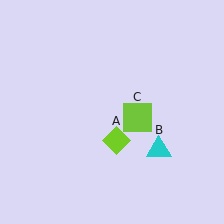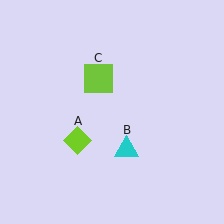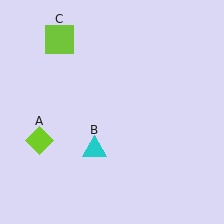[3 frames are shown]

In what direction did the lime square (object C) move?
The lime square (object C) moved up and to the left.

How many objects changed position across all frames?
3 objects changed position: lime diamond (object A), cyan triangle (object B), lime square (object C).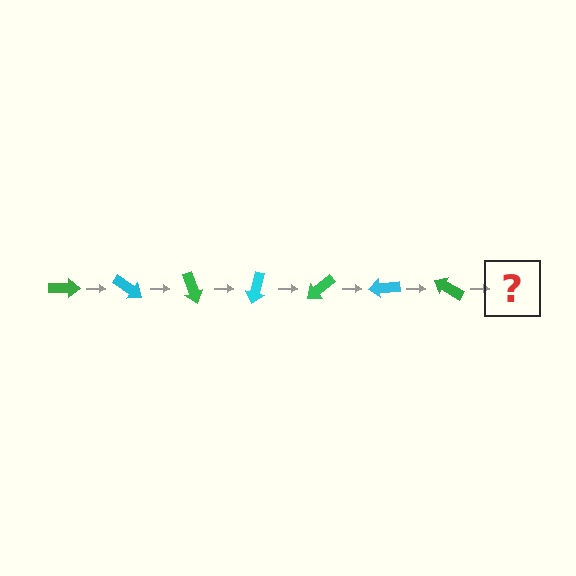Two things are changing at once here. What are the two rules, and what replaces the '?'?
The two rules are that it rotates 35 degrees each step and the color cycles through green and cyan. The '?' should be a cyan arrow, rotated 245 degrees from the start.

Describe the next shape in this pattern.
It should be a cyan arrow, rotated 245 degrees from the start.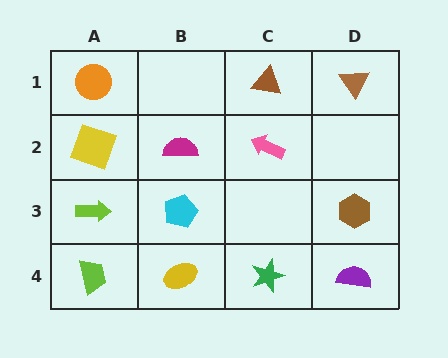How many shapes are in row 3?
3 shapes.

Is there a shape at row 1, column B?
No, that cell is empty.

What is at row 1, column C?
A brown triangle.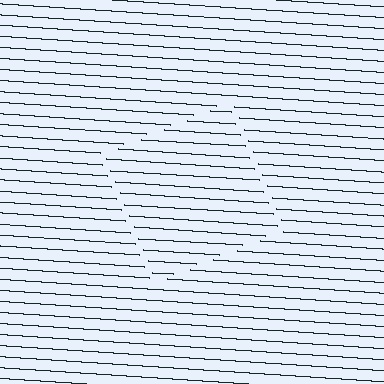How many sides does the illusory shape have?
4 sides — the line-ends trace a square.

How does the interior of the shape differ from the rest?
The interior of the shape contains the same grating, shifted by half a period — the contour is defined by the phase discontinuity where line-ends from the inner and outer gratings abut.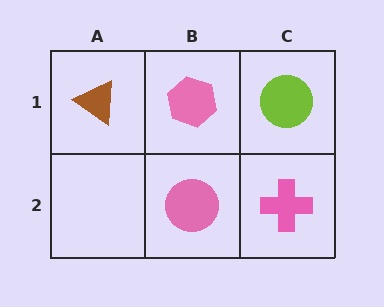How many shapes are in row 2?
2 shapes.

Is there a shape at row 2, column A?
No, that cell is empty.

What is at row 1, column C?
A lime circle.